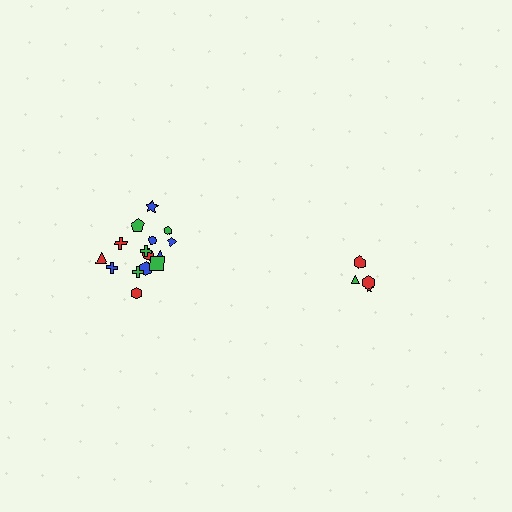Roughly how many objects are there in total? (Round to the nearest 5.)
Roughly 20 objects in total.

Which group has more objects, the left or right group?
The left group.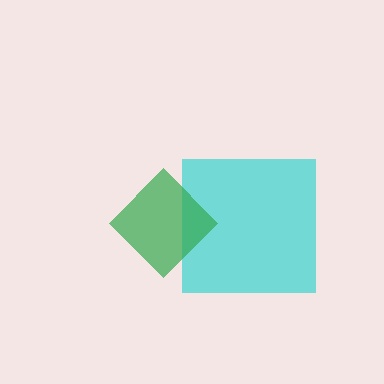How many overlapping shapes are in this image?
There are 2 overlapping shapes in the image.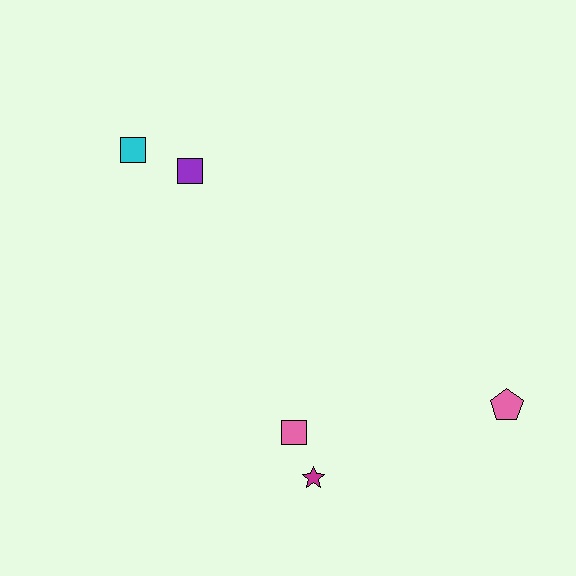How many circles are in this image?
There are no circles.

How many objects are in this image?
There are 5 objects.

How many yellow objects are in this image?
There are no yellow objects.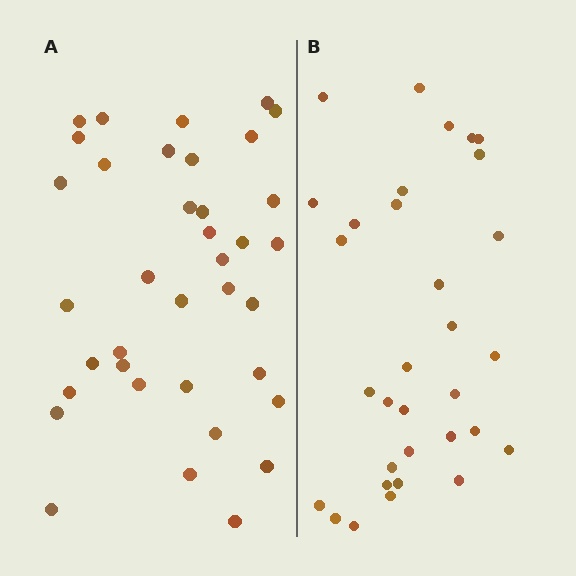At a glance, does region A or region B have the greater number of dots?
Region A (the left region) has more dots.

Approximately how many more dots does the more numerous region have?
Region A has about 5 more dots than region B.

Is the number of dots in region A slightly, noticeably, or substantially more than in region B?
Region A has only slightly more — the two regions are fairly close. The ratio is roughly 1.2 to 1.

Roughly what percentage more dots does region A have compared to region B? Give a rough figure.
About 15% more.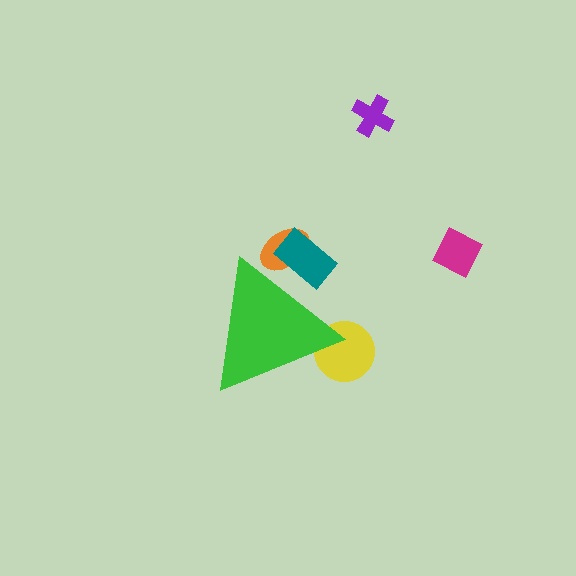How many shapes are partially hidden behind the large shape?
3 shapes are partially hidden.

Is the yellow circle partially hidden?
Yes, the yellow circle is partially hidden behind the green triangle.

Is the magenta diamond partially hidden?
No, the magenta diamond is fully visible.